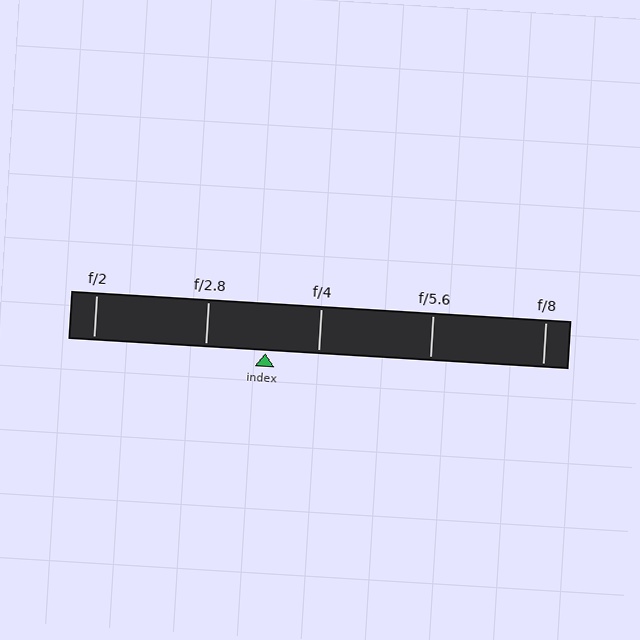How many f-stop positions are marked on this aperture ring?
There are 5 f-stop positions marked.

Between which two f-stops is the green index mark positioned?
The index mark is between f/2.8 and f/4.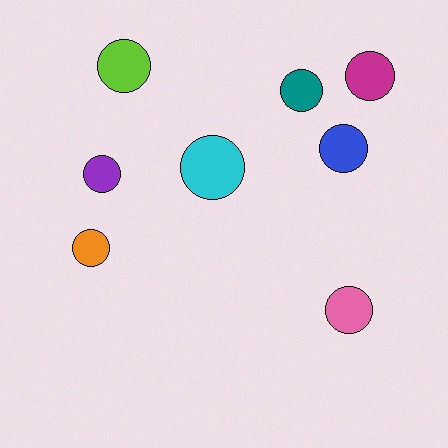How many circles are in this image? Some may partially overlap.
There are 8 circles.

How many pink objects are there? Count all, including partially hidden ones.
There is 1 pink object.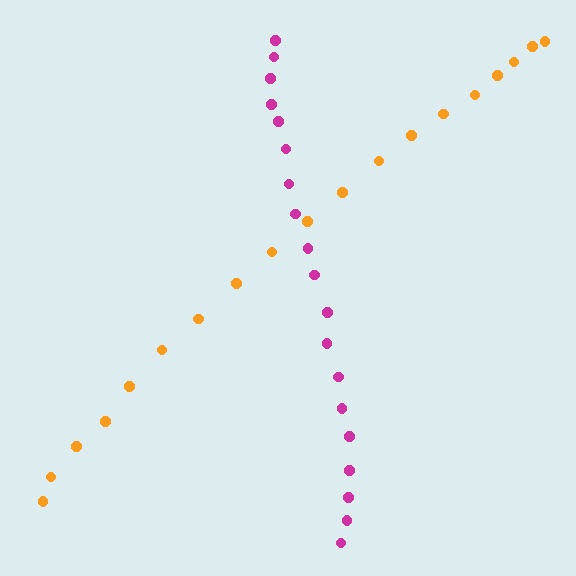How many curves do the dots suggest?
There are 2 distinct paths.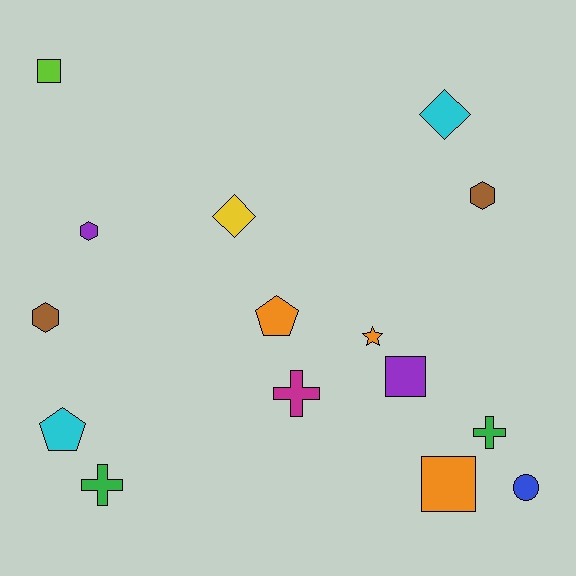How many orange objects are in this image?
There are 3 orange objects.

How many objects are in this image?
There are 15 objects.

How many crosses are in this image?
There are 3 crosses.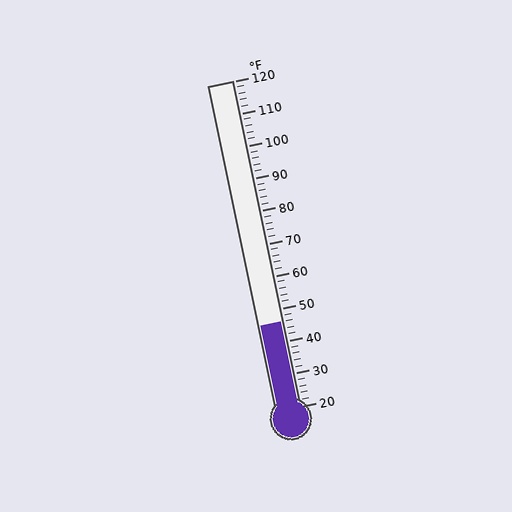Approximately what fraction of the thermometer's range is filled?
The thermometer is filled to approximately 25% of its range.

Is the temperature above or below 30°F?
The temperature is above 30°F.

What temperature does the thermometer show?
The thermometer shows approximately 46°F.